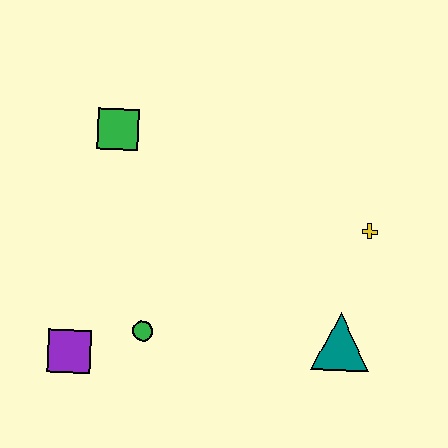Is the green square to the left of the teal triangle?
Yes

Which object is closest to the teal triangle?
The yellow cross is closest to the teal triangle.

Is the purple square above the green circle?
No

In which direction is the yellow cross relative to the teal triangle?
The yellow cross is above the teal triangle.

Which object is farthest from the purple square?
The yellow cross is farthest from the purple square.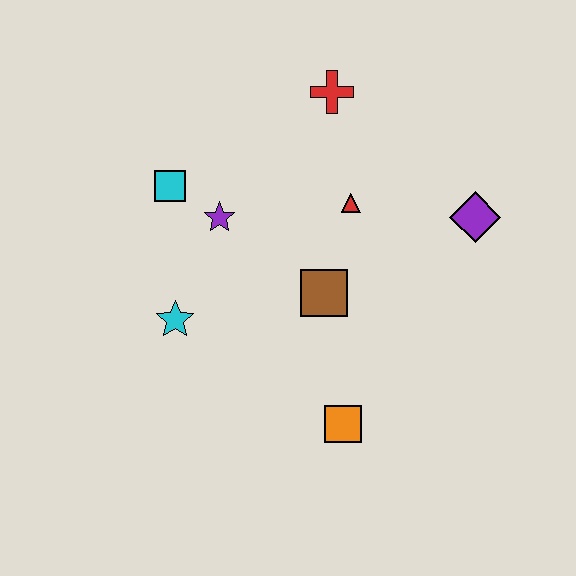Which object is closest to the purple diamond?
The red triangle is closest to the purple diamond.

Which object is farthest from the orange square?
The red cross is farthest from the orange square.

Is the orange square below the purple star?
Yes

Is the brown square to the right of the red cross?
No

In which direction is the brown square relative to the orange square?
The brown square is above the orange square.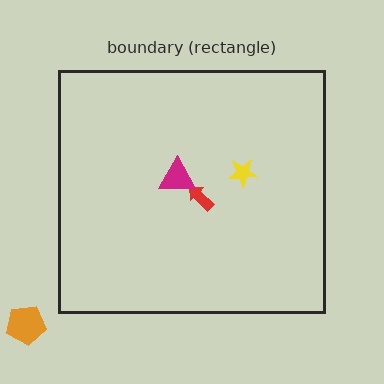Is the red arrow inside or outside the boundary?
Inside.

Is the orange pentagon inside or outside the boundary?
Outside.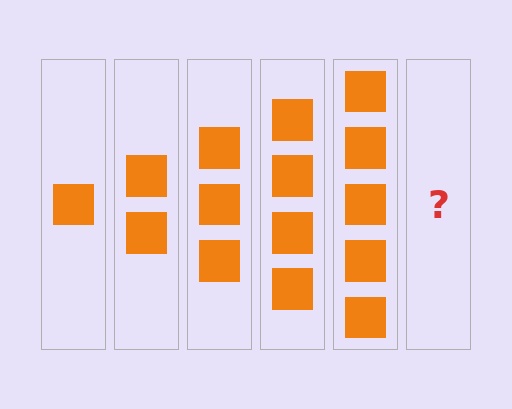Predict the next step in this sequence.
The next step is 6 squares.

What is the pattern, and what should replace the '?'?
The pattern is that each step adds one more square. The '?' should be 6 squares.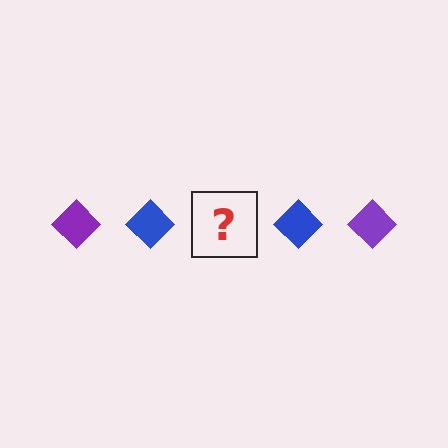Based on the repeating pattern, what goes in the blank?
The blank should be a purple diamond.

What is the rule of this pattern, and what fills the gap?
The rule is that the pattern cycles through purple, blue diamonds. The gap should be filled with a purple diamond.